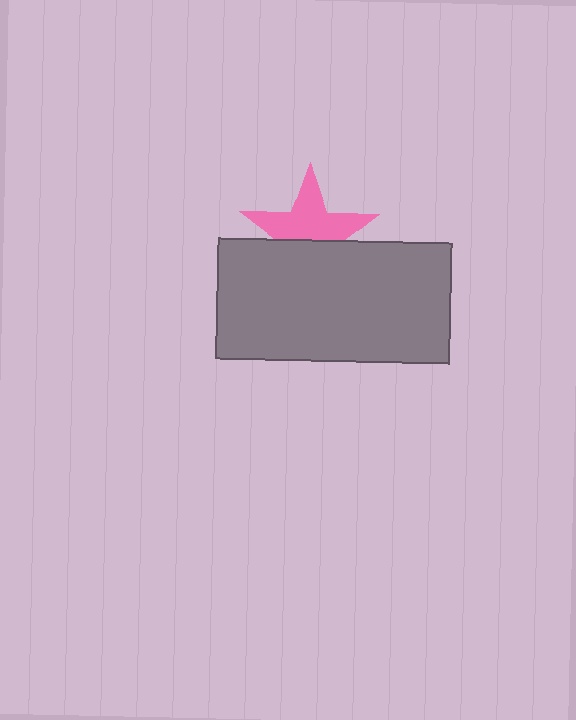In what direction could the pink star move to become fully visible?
The pink star could move up. That would shift it out from behind the gray rectangle entirely.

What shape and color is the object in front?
The object in front is a gray rectangle.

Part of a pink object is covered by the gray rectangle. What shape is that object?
It is a star.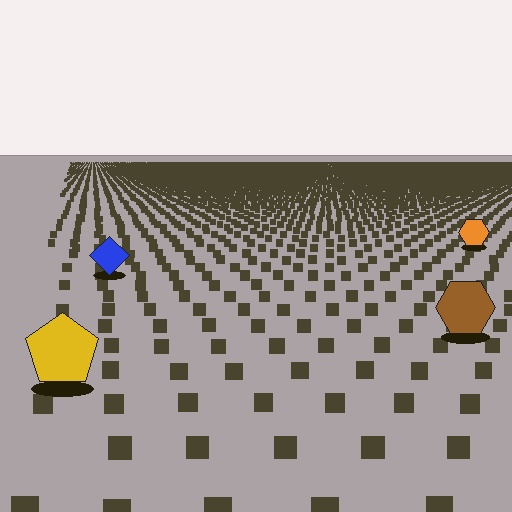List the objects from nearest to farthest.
From nearest to farthest: the yellow pentagon, the brown hexagon, the blue diamond, the orange hexagon.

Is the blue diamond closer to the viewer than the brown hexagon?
No. The brown hexagon is closer — you can tell from the texture gradient: the ground texture is coarser near it.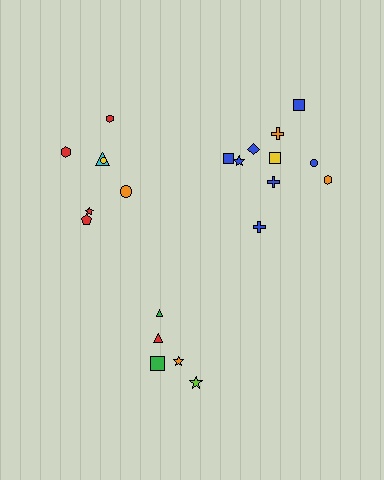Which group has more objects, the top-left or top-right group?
The top-right group.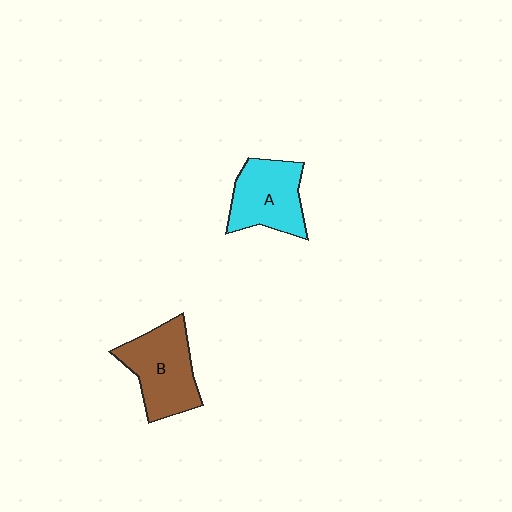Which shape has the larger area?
Shape B (brown).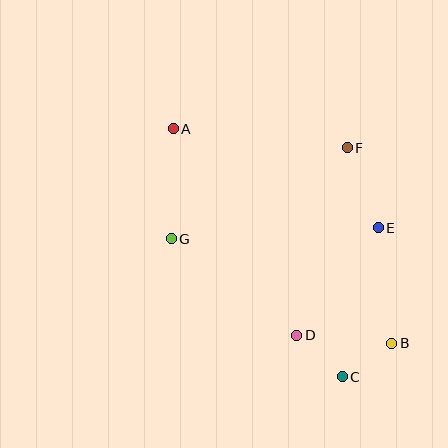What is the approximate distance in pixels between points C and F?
The distance between C and F is approximately 229 pixels.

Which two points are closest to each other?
Points B and C are closest to each other.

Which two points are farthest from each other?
Points A and B are farthest from each other.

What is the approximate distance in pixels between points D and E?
The distance between D and E is approximately 135 pixels.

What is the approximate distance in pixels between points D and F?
The distance between D and F is approximately 194 pixels.